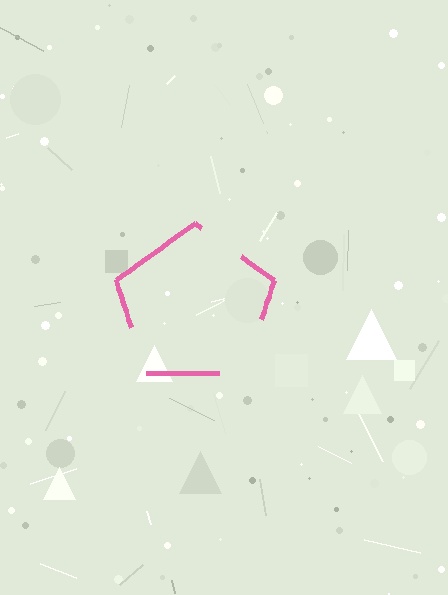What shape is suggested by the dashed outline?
The dashed outline suggests a pentagon.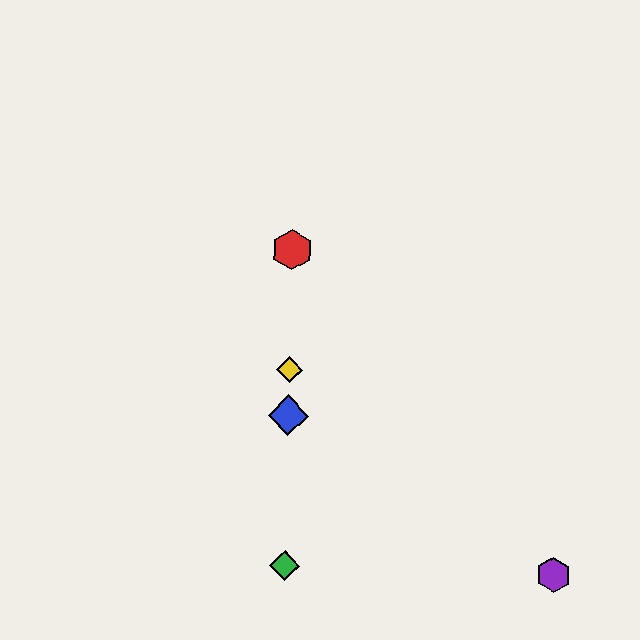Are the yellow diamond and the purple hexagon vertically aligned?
No, the yellow diamond is at x≈289 and the purple hexagon is at x≈554.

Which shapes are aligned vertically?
The red hexagon, the blue diamond, the green diamond, the yellow diamond are aligned vertically.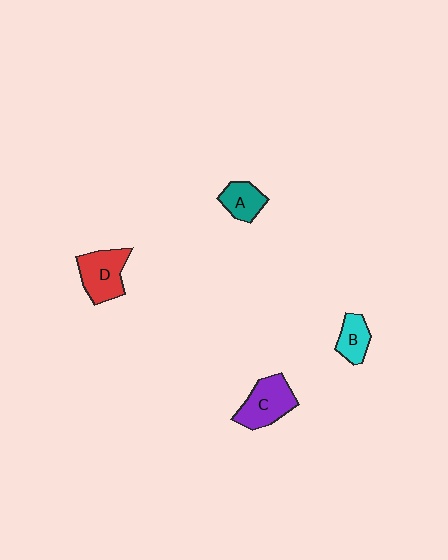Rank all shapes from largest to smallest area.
From largest to smallest: C (purple), D (red), A (teal), B (cyan).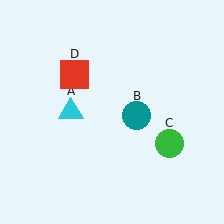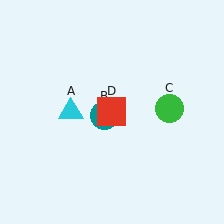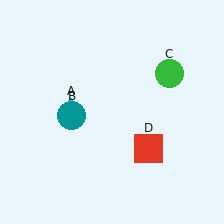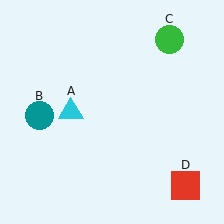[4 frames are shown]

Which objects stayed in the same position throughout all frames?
Cyan triangle (object A) remained stationary.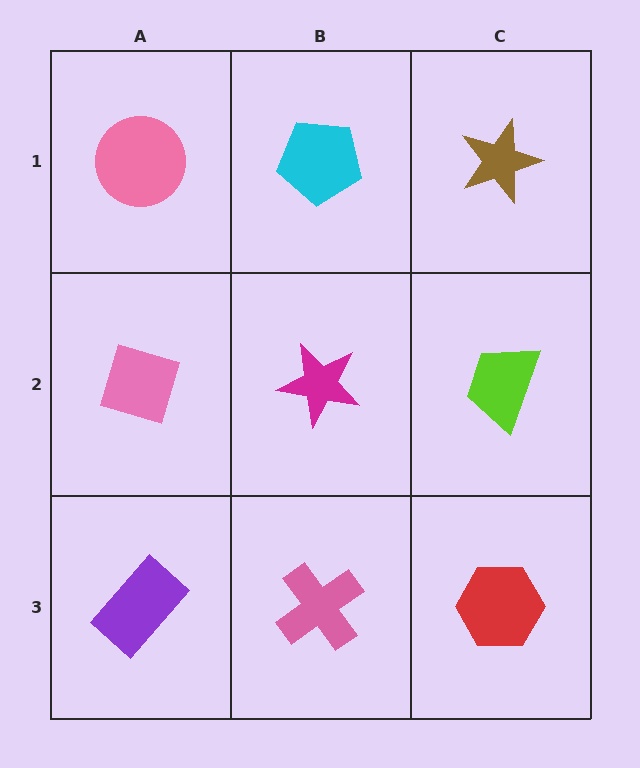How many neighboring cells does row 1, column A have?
2.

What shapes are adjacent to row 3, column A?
A pink diamond (row 2, column A), a pink cross (row 3, column B).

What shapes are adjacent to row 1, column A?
A pink diamond (row 2, column A), a cyan pentagon (row 1, column B).